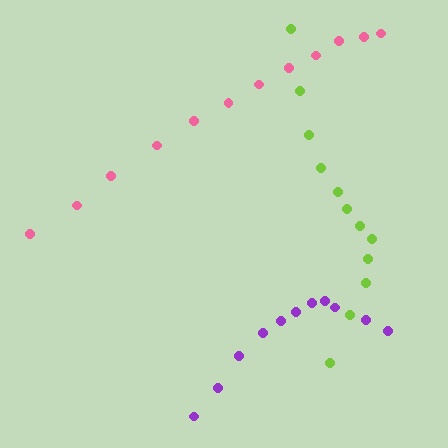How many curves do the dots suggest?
There are 3 distinct paths.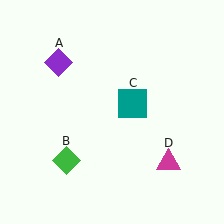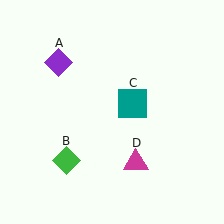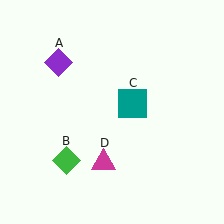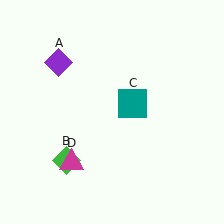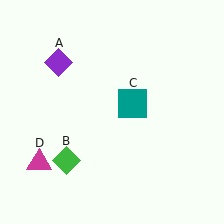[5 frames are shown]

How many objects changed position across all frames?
1 object changed position: magenta triangle (object D).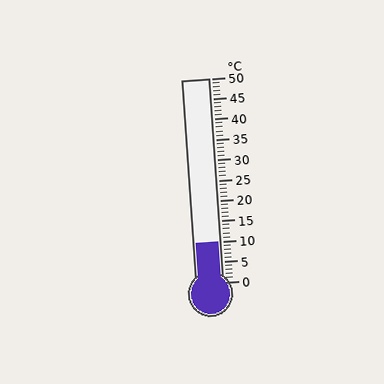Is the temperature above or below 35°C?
The temperature is below 35°C.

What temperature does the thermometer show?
The thermometer shows approximately 10°C.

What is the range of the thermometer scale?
The thermometer scale ranges from 0°C to 50°C.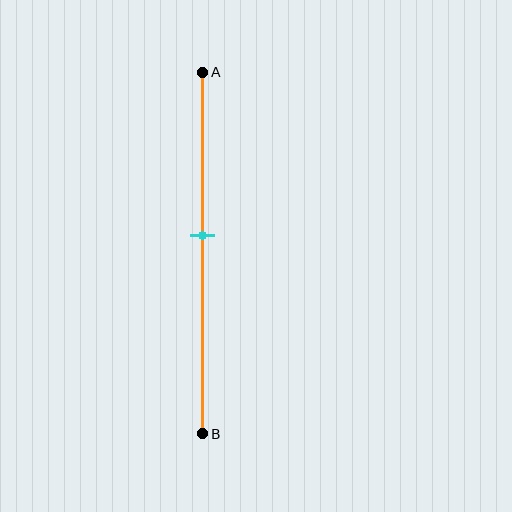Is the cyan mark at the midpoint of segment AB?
No, the mark is at about 45% from A, not at the 50% midpoint.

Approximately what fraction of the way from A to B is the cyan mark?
The cyan mark is approximately 45% of the way from A to B.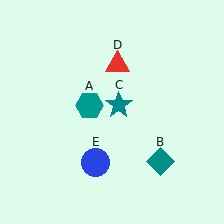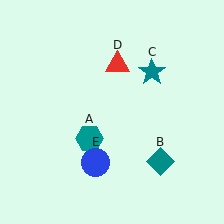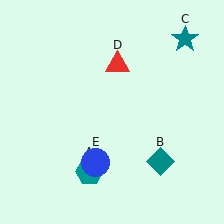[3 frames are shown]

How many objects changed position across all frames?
2 objects changed position: teal hexagon (object A), teal star (object C).